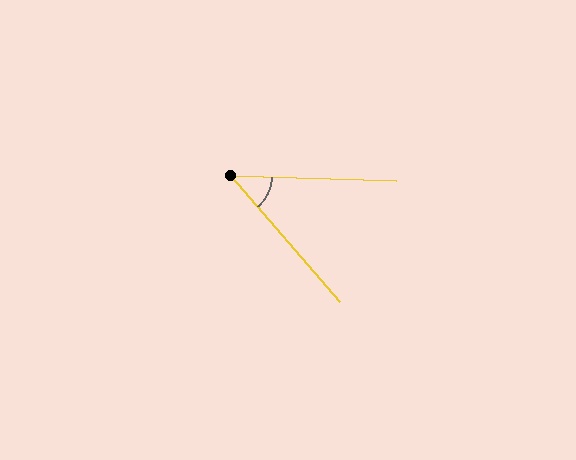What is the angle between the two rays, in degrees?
Approximately 47 degrees.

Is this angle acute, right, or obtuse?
It is acute.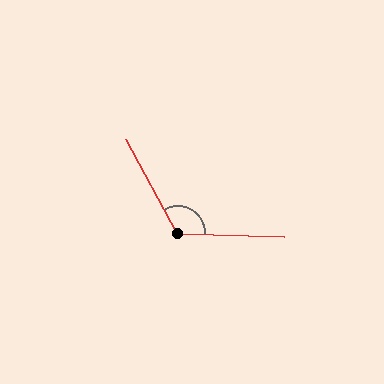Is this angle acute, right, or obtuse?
It is obtuse.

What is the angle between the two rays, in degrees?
Approximately 120 degrees.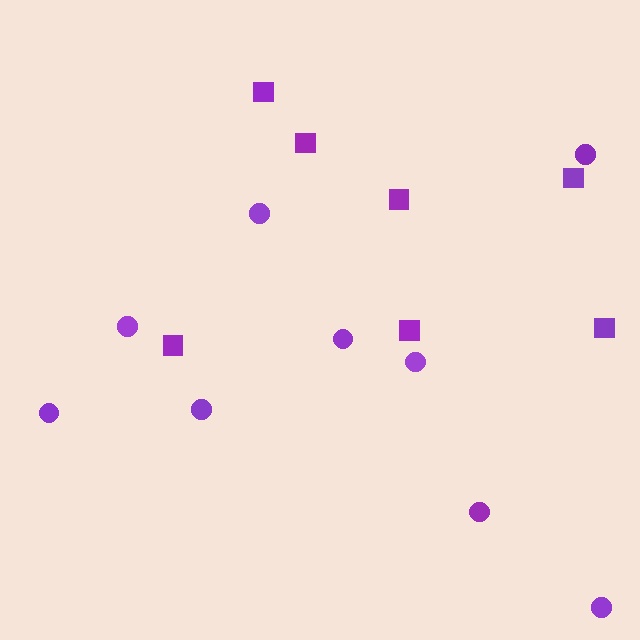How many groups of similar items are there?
There are 2 groups: one group of squares (7) and one group of circles (9).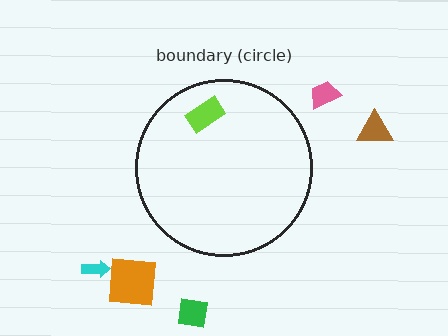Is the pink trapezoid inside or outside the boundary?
Outside.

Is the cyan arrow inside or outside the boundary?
Outside.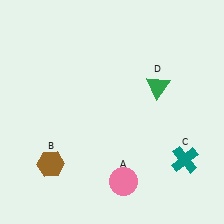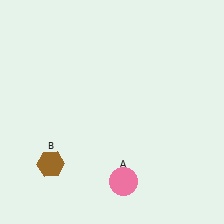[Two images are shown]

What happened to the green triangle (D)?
The green triangle (D) was removed in Image 2. It was in the top-right area of Image 1.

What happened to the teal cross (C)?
The teal cross (C) was removed in Image 2. It was in the bottom-right area of Image 1.